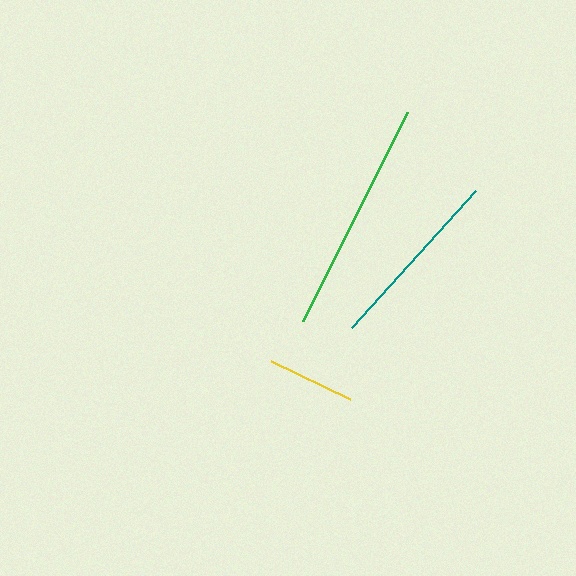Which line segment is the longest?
The green line is the longest at approximately 233 pixels.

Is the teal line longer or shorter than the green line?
The green line is longer than the teal line.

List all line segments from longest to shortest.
From longest to shortest: green, teal, yellow.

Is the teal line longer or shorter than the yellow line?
The teal line is longer than the yellow line.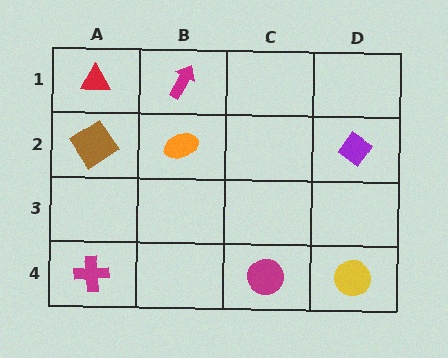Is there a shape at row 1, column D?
No, that cell is empty.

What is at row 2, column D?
A purple diamond.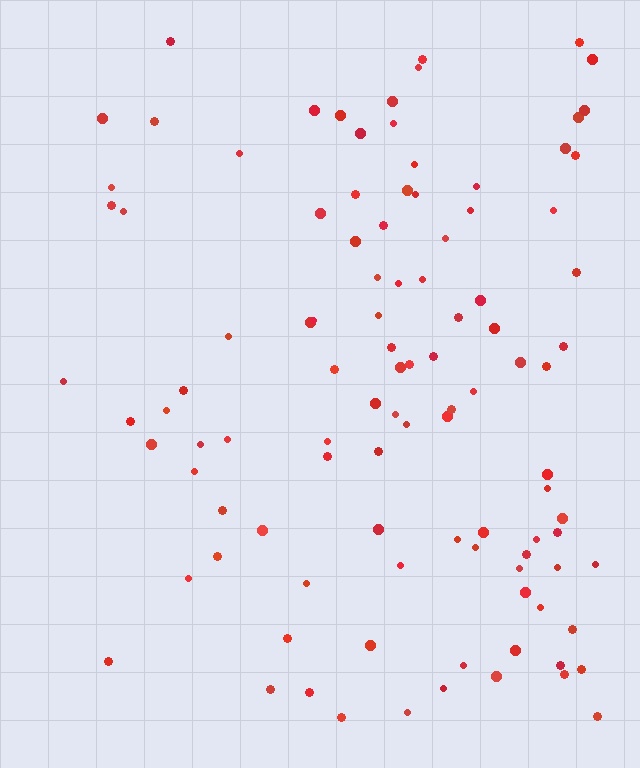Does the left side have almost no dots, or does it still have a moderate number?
Still a moderate number, just noticeably fewer than the right.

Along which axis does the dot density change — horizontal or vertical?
Horizontal.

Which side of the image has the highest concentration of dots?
The right.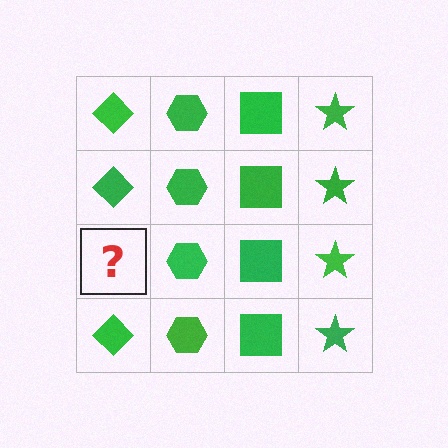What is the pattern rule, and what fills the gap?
The rule is that each column has a consistent shape. The gap should be filled with a green diamond.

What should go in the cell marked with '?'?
The missing cell should contain a green diamond.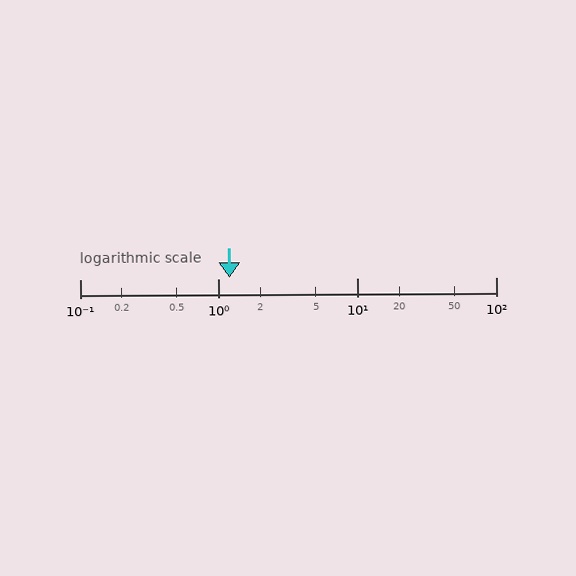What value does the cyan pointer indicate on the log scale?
The pointer indicates approximately 1.2.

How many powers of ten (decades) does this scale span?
The scale spans 3 decades, from 0.1 to 100.